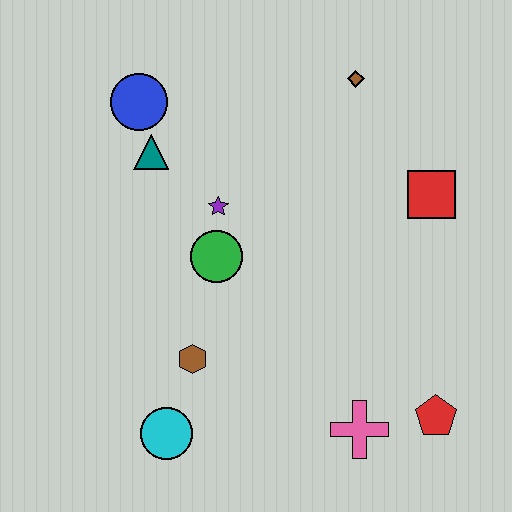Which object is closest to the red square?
The brown diamond is closest to the red square.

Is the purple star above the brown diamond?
No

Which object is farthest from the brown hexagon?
The brown diamond is farthest from the brown hexagon.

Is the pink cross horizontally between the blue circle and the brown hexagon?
No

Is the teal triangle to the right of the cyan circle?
No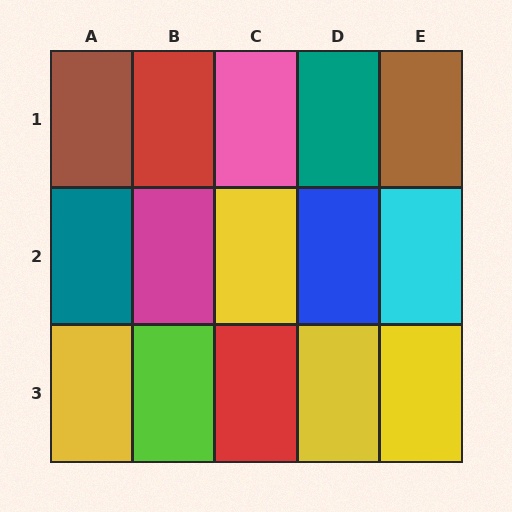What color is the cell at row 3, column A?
Yellow.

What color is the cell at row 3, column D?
Yellow.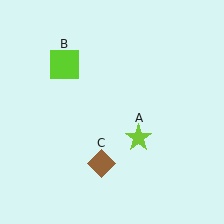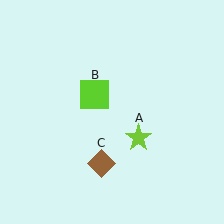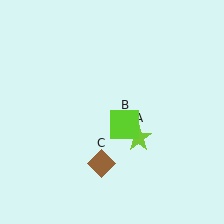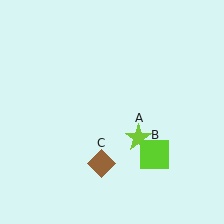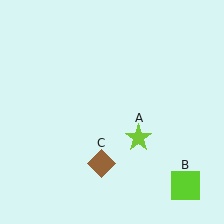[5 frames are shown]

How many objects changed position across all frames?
1 object changed position: lime square (object B).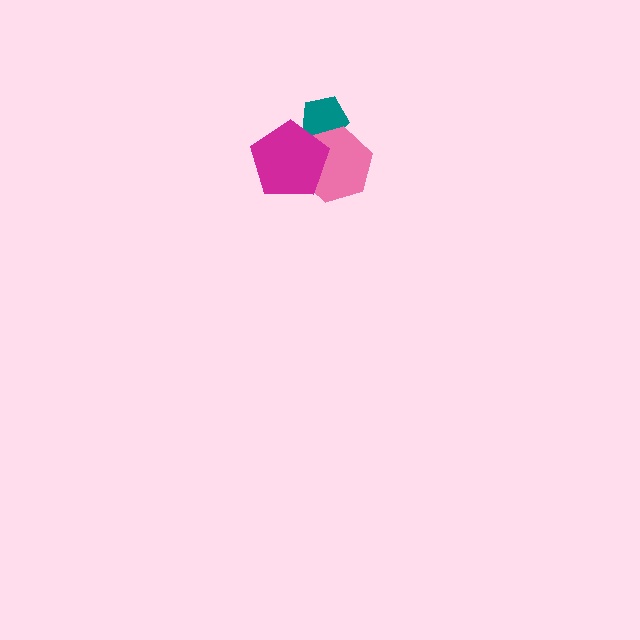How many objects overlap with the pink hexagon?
2 objects overlap with the pink hexagon.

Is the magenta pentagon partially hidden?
No, no other shape covers it.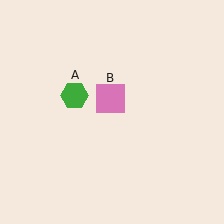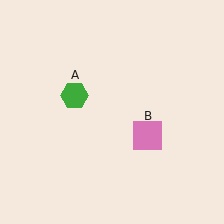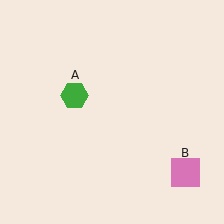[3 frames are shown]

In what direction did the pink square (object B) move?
The pink square (object B) moved down and to the right.